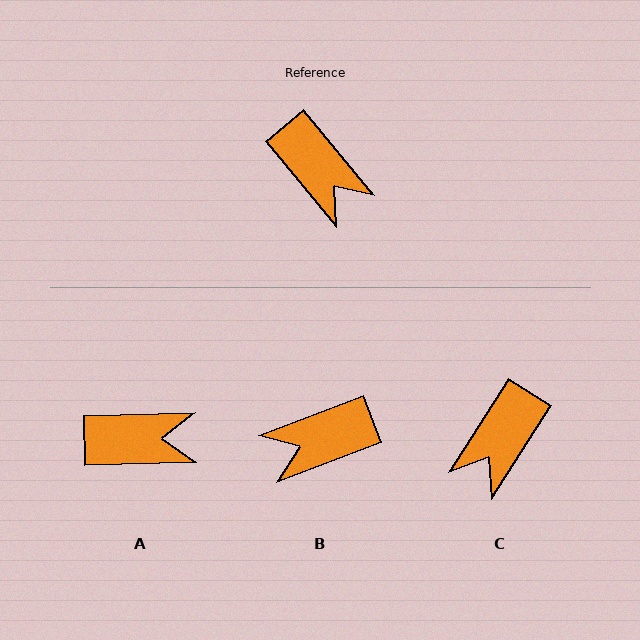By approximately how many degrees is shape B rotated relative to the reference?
Approximately 109 degrees clockwise.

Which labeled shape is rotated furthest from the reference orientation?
B, about 109 degrees away.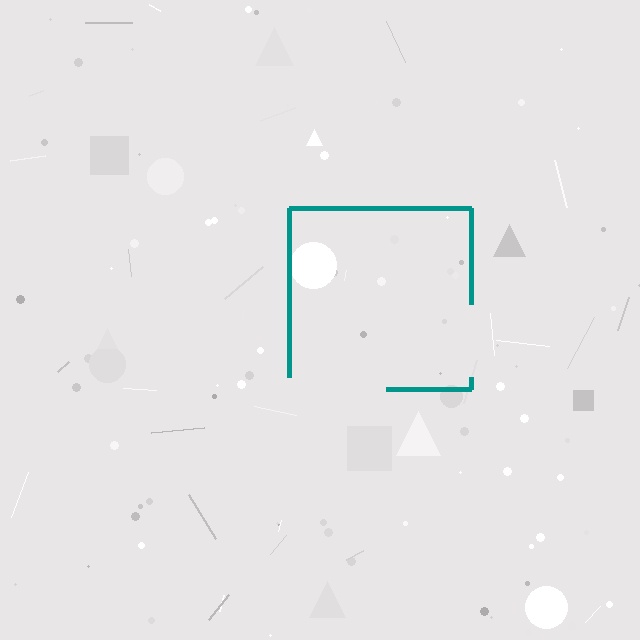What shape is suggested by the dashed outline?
The dashed outline suggests a square.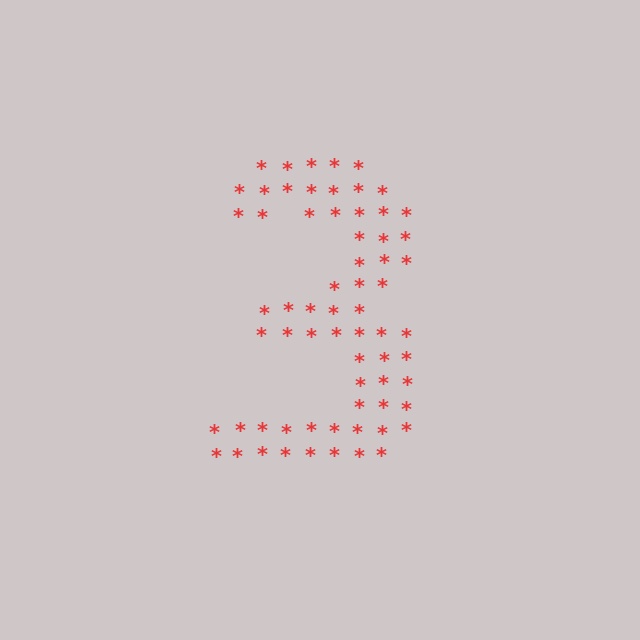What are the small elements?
The small elements are asterisks.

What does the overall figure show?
The overall figure shows the digit 3.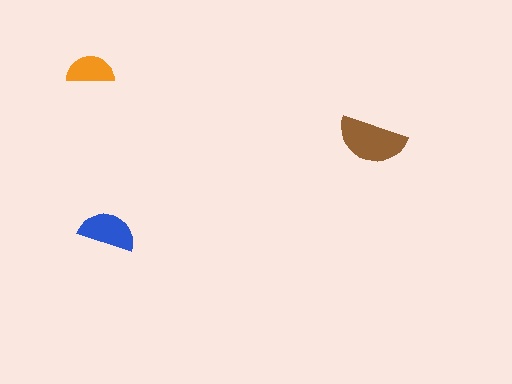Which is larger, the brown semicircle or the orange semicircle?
The brown one.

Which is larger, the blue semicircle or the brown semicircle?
The brown one.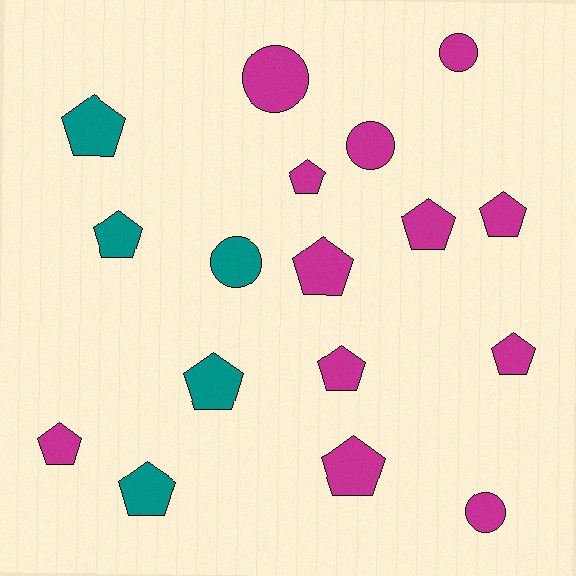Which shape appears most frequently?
Pentagon, with 12 objects.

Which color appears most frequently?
Magenta, with 12 objects.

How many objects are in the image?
There are 17 objects.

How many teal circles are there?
There is 1 teal circle.